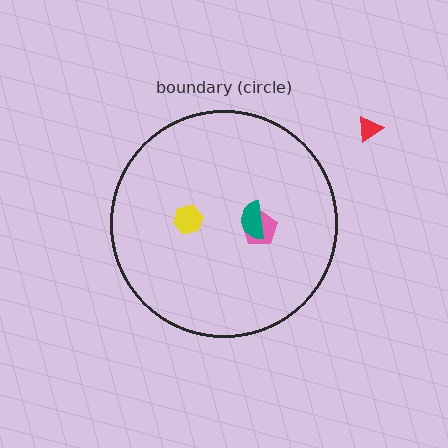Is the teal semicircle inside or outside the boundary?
Inside.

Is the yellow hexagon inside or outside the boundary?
Inside.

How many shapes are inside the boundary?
3 inside, 1 outside.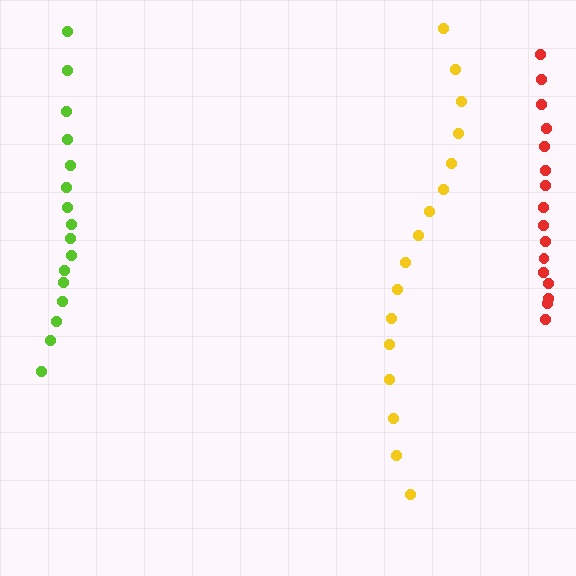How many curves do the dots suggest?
There are 3 distinct paths.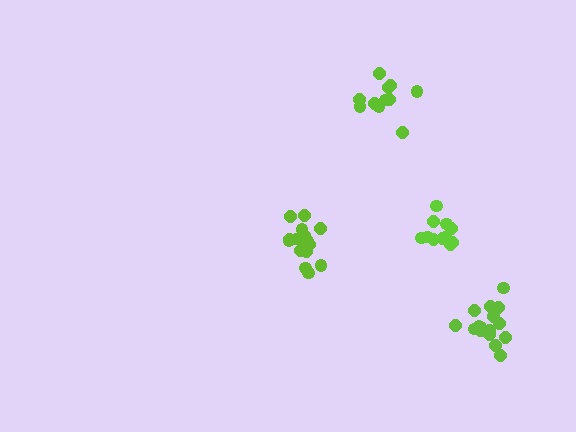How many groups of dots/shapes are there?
There are 4 groups.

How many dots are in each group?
Group 1: 17 dots, Group 2: 11 dots, Group 3: 16 dots, Group 4: 11 dots (55 total).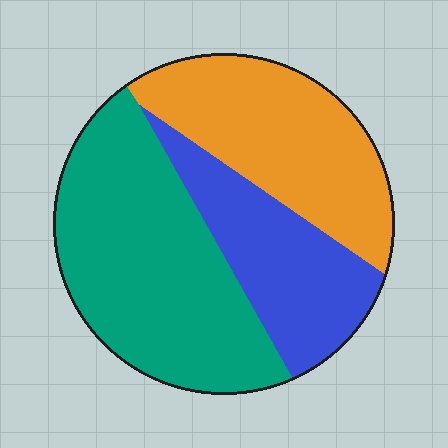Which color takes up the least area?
Blue, at roughly 25%.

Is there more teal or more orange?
Teal.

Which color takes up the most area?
Teal, at roughly 45%.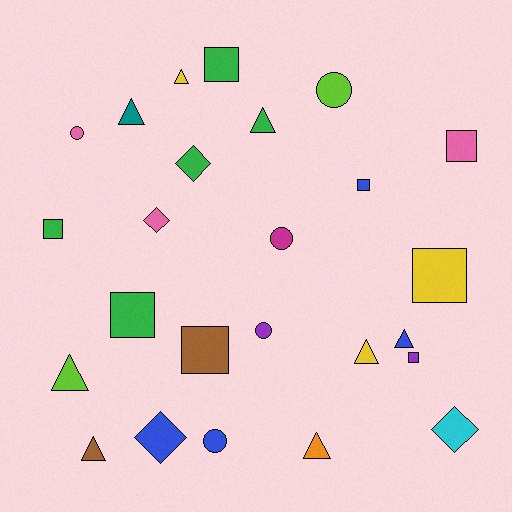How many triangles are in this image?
There are 8 triangles.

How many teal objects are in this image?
There is 1 teal object.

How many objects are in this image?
There are 25 objects.